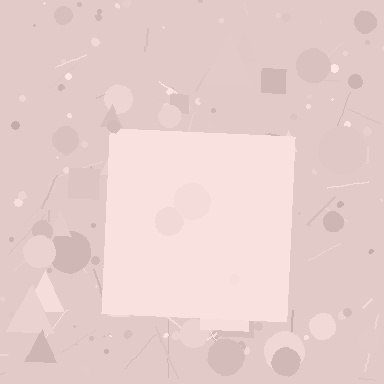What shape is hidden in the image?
A square is hidden in the image.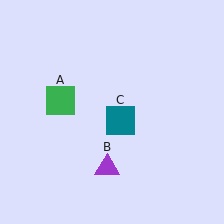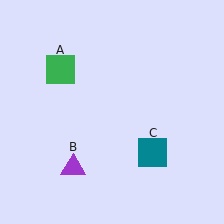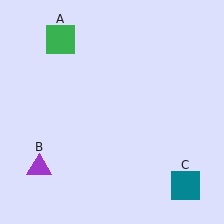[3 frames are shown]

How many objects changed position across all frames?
3 objects changed position: green square (object A), purple triangle (object B), teal square (object C).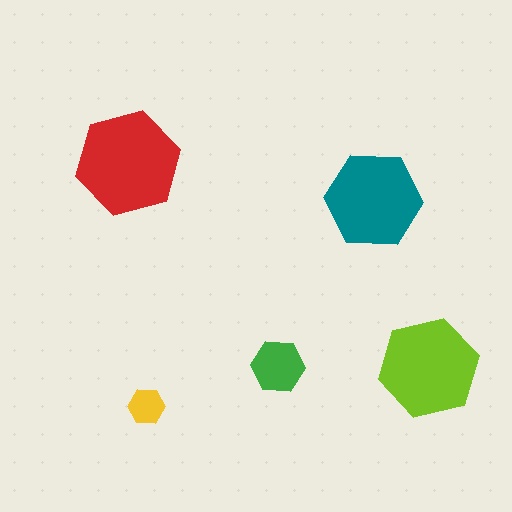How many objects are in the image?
There are 5 objects in the image.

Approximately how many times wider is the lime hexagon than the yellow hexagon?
About 2.5 times wider.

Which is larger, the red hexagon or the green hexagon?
The red one.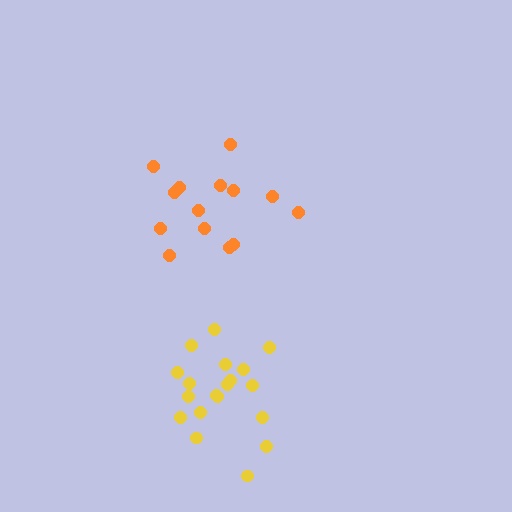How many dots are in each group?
Group 1: 14 dots, Group 2: 19 dots (33 total).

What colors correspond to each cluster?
The clusters are colored: orange, yellow.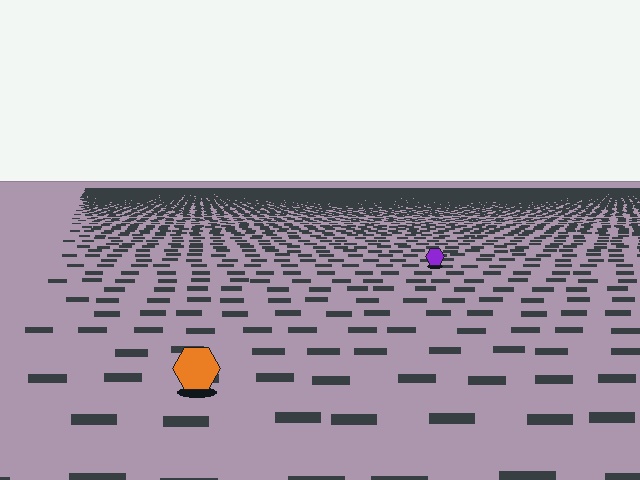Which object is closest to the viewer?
The orange hexagon is closest. The texture marks near it are larger and more spread out.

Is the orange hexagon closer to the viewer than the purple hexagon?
Yes. The orange hexagon is closer — you can tell from the texture gradient: the ground texture is coarser near it.